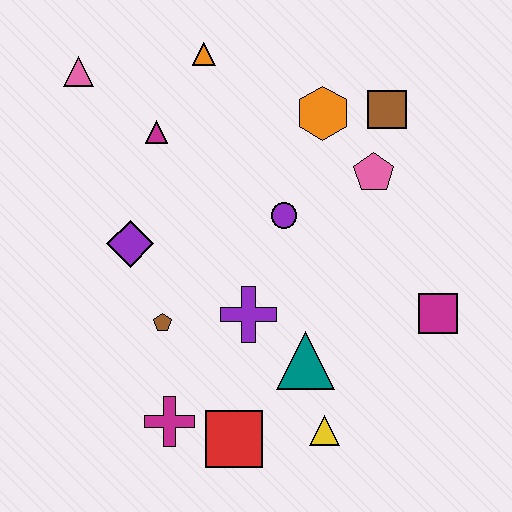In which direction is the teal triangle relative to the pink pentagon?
The teal triangle is below the pink pentagon.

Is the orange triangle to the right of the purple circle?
No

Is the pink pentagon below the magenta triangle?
Yes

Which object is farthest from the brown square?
The magenta cross is farthest from the brown square.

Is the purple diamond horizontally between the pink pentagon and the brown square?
No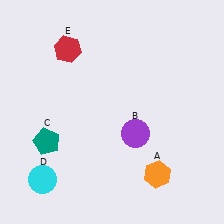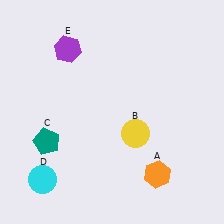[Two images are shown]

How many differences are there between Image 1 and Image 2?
There are 2 differences between the two images.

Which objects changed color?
B changed from purple to yellow. E changed from red to purple.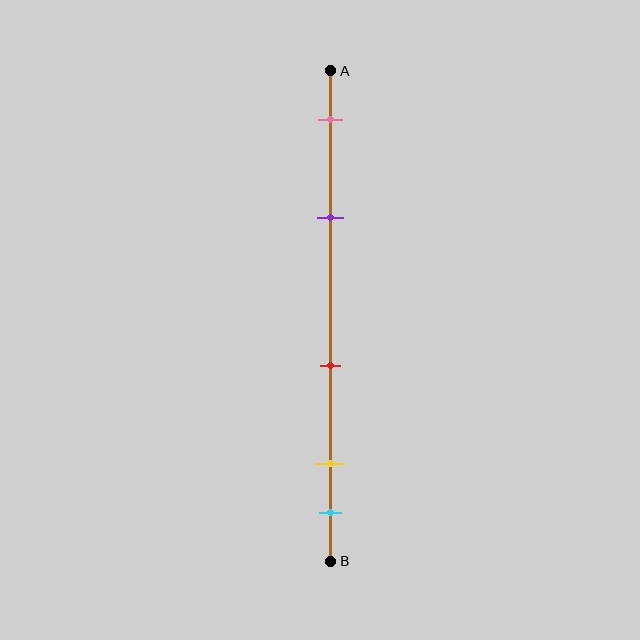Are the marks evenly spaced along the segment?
No, the marks are not evenly spaced.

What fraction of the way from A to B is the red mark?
The red mark is approximately 60% (0.6) of the way from A to B.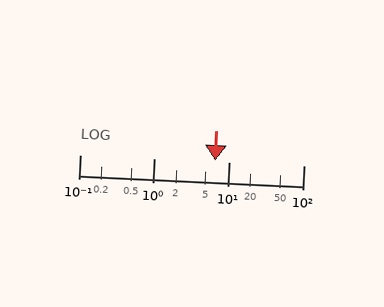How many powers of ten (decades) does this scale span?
The scale spans 3 decades, from 0.1 to 100.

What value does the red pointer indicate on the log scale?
The pointer indicates approximately 6.6.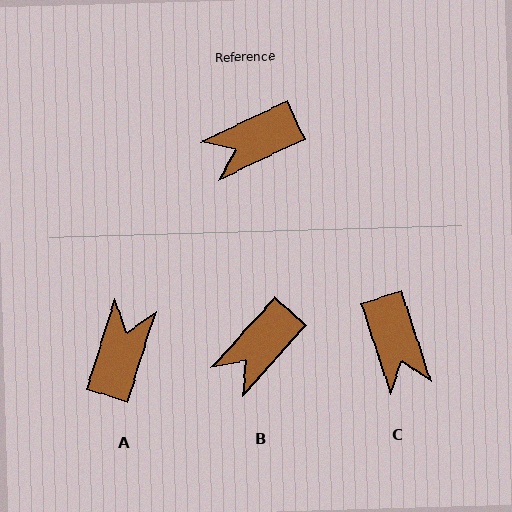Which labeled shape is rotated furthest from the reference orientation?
A, about 133 degrees away.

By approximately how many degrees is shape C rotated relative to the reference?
Approximately 82 degrees counter-clockwise.